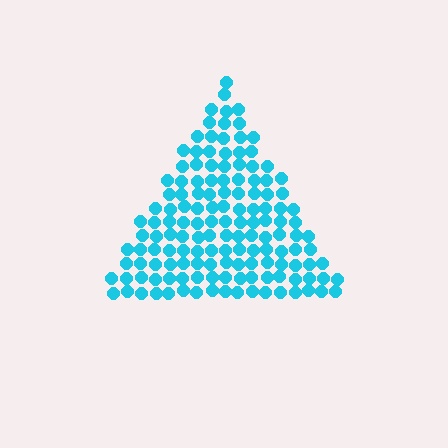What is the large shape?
The large shape is a triangle.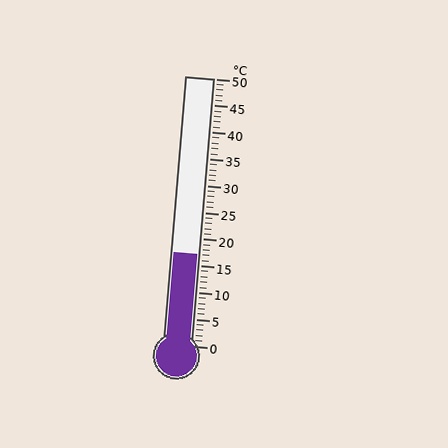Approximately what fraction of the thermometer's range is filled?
The thermometer is filled to approximately 35% of its range.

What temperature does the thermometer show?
The thermometer shows approximately 17°C.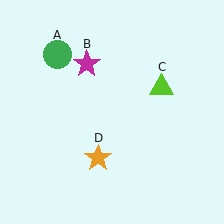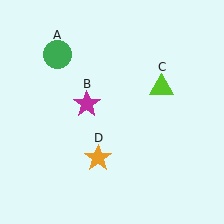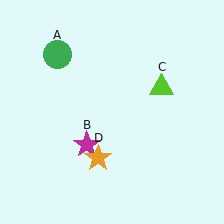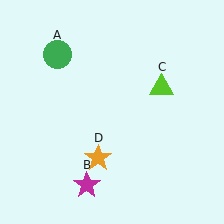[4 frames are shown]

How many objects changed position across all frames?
1 object changed position: magenta star (object B).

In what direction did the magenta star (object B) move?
The magenta star (object B) moved down.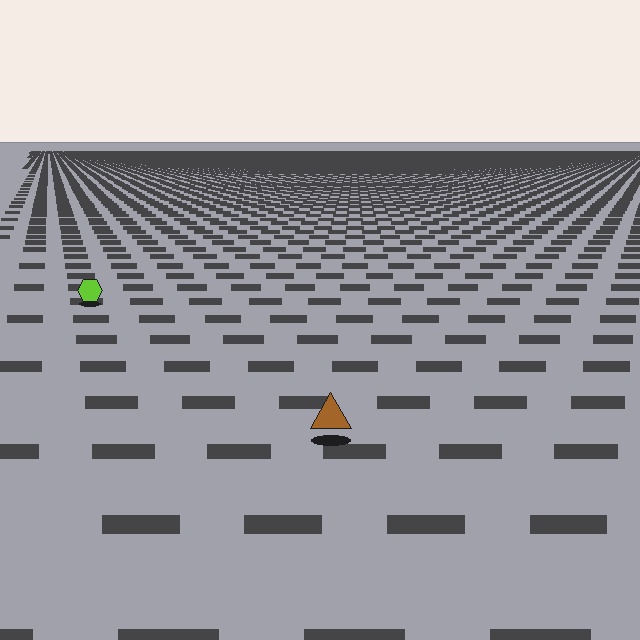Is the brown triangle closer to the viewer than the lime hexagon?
Yes. The brown triangle is closer — you can tell from the texture gradient: the ground texture is coarser near it.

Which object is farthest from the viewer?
The lime hexagon is farthest from the viewer. It appears smaller and the ground texture around it is denser.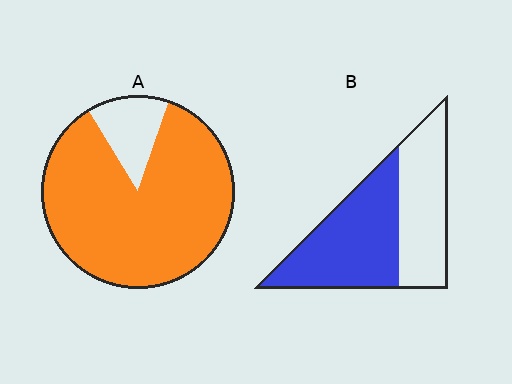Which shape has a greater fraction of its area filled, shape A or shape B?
Shape A.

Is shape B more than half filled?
Yes.